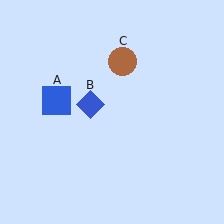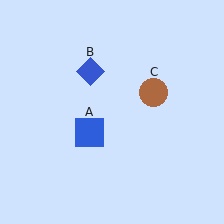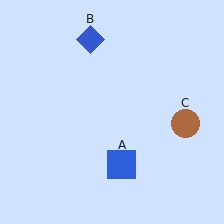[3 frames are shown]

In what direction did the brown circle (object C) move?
The brown circle (object C) moved down and to the right.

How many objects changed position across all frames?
3 objects changed position: blue square (object A), blue diamond (object B), brown circle (object C).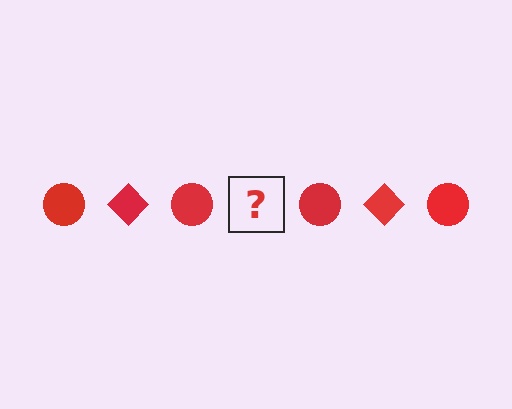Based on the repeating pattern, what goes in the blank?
The blank should be a red diamond.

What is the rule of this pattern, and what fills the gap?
The rule is that the pattern cycles through circle, diamond shapes in red. The gap should be filled with a red diamond.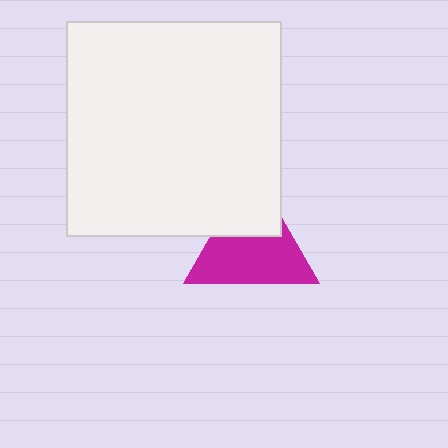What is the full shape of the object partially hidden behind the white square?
The partially hidden object is a magenta triangle.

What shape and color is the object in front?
The object in front is a white square.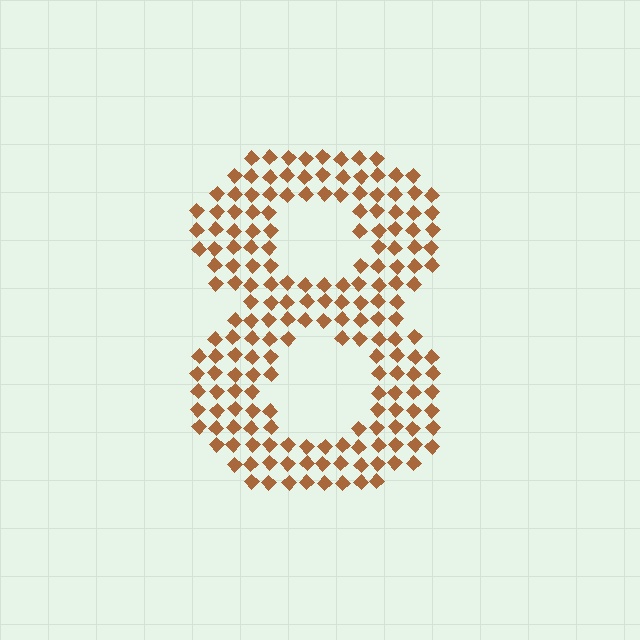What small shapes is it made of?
It is made of small diamonds.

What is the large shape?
The large shape is the digit 8.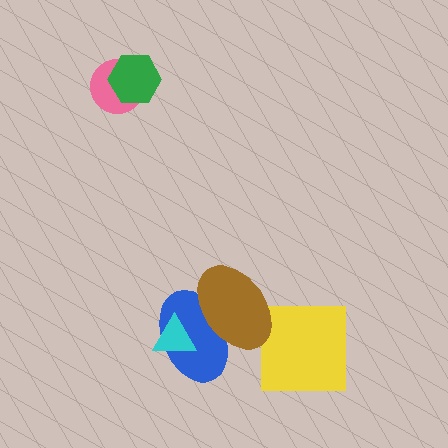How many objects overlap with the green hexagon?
1 object overlaps with the green hexagon.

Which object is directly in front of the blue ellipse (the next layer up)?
The cyan triangle is directly in front of the blue ellipse.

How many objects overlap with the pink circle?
1 object overlaps with the pink circle.